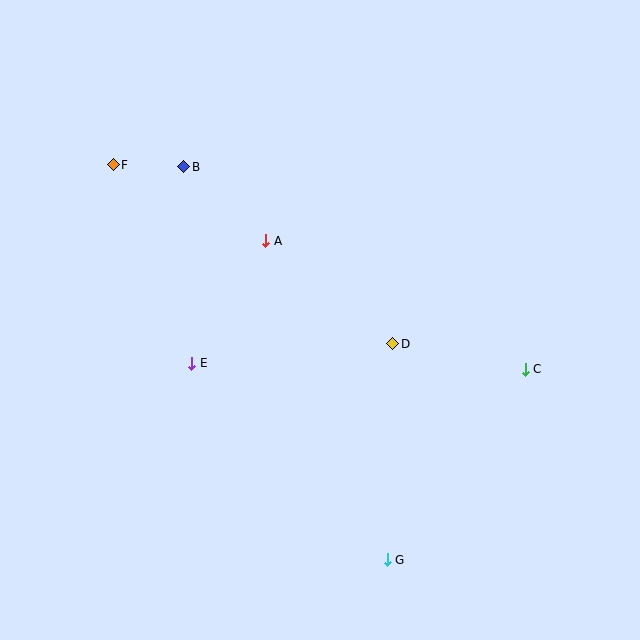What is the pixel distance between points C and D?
The distance between C and D is 135 pixels.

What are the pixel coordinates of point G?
Point G is at (387, 560).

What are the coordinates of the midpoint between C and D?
The midpoint between C and D is at (459, 356).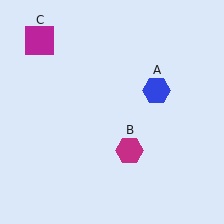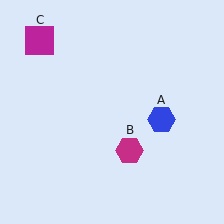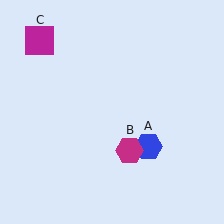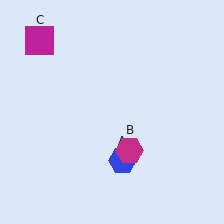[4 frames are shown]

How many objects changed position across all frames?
1 object changed position: blue hexagon (object A).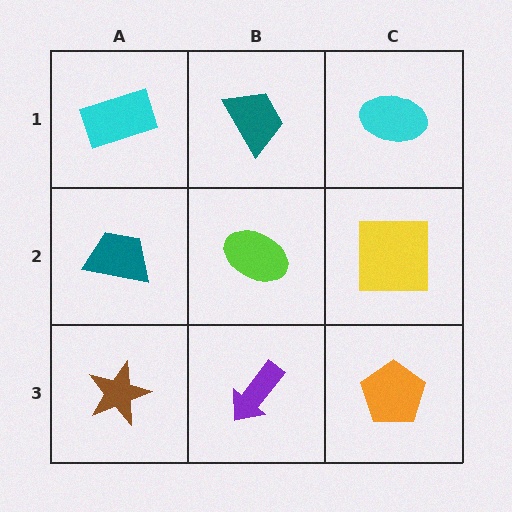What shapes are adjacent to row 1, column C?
A yellow square (row 2, column C), a teal trapezoid (row 1, column B).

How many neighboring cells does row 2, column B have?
4.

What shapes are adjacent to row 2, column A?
A cyan rectangle (row 1, column A), a brown star (row 3, column A), a lime ellipse (row 2, column B).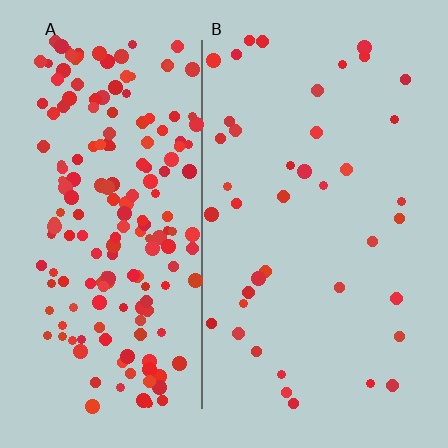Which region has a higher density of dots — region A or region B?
A (the left).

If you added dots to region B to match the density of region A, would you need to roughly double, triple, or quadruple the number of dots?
Approximately quadruple.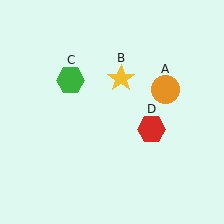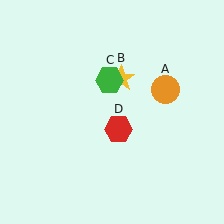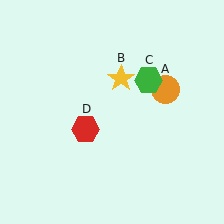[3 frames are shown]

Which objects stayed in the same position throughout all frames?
Orange circle (object A) and yellow star (object B) remained stationary.